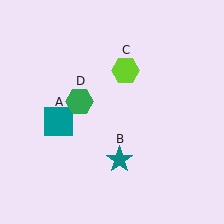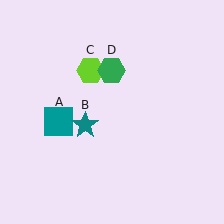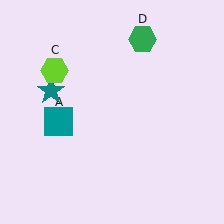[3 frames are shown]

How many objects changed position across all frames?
3 objects changed position: teal star (object B), lime hexagon (object C), green hexagon (object D).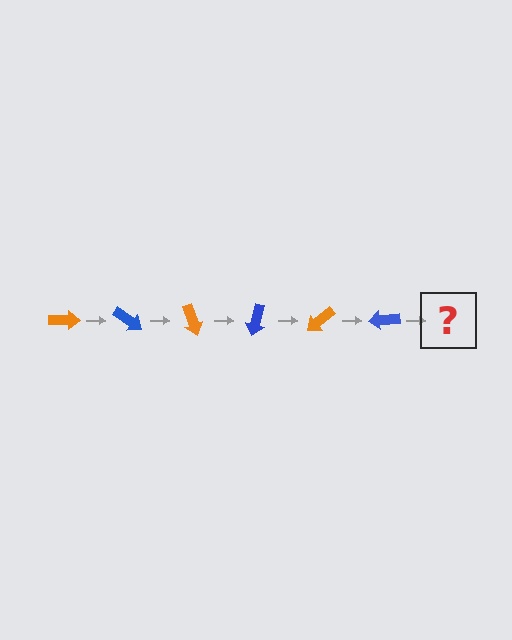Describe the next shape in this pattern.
It should be an orange arrow, rotated 210 degrees from the start.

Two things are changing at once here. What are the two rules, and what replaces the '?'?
The two rules are that it rotates 35 degrees each step and the color cycles through orange and blue. The '?' should be an orange arrow, rotated 210 degrees from the start.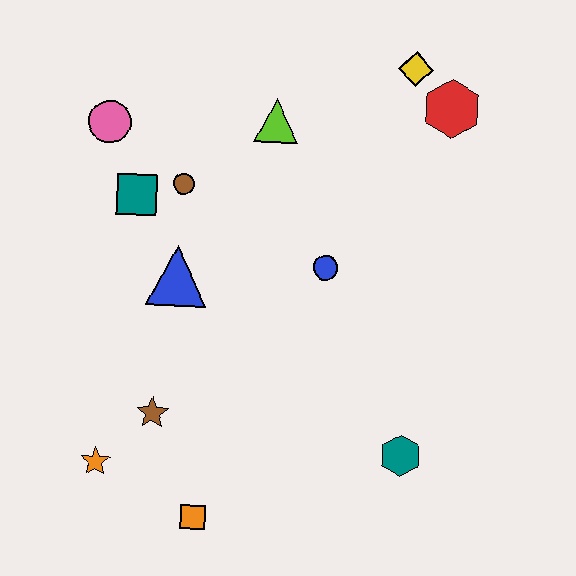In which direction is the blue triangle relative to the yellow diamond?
The blue triangle is to the left of the yellow diamond.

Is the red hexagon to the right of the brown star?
Yes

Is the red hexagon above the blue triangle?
Yes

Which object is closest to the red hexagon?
The yellow diamond is closest to the red hexagon.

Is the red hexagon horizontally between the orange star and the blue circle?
No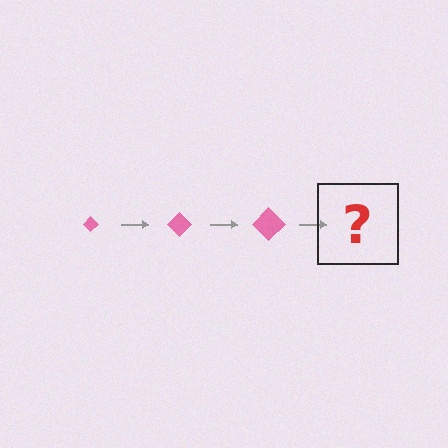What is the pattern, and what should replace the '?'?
The pattern is that the diamond gets progressively larger each step. The '?' should be a pink diamond, larger than the previous one.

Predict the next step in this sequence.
The next step is a pink diamond, larger than the previous one.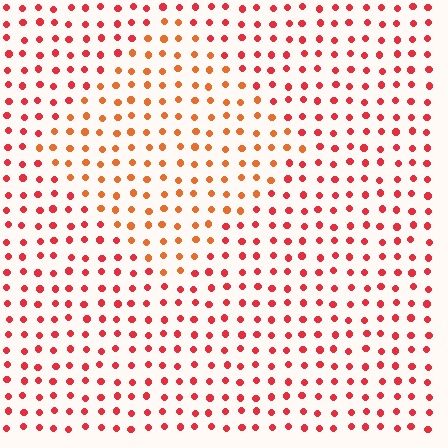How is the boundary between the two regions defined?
The boundary is defined purely by a slight shift in hue (about 27 degrees). Spacing, size, and orientation are identical on both sides.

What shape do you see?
I see a diamond.